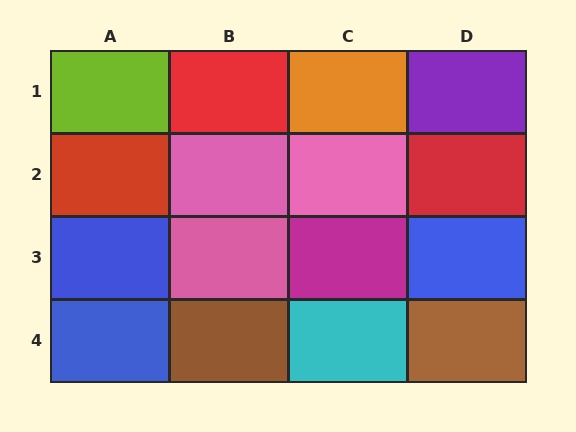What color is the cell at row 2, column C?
Pink.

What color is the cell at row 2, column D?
Red.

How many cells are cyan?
1 cell is cyan.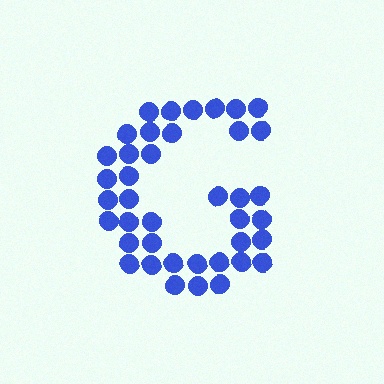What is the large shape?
The large shape is the letter G.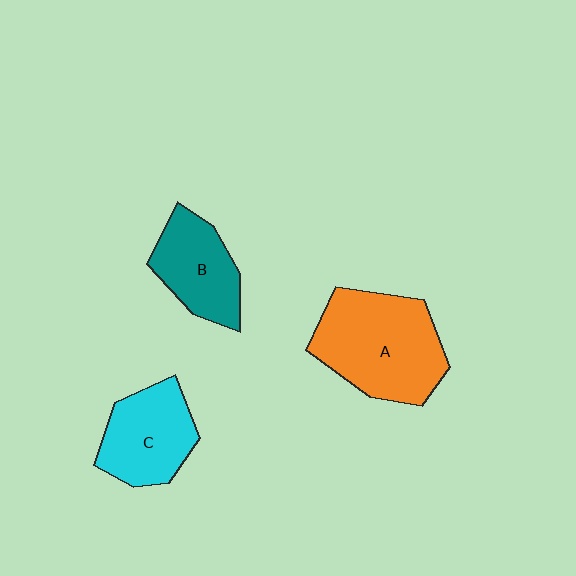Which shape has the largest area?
Shape A (orange).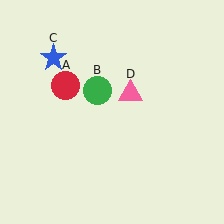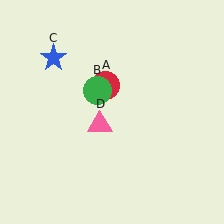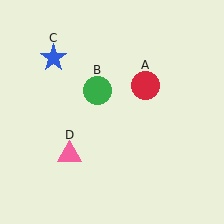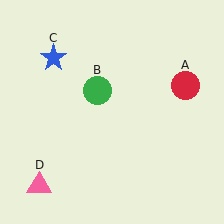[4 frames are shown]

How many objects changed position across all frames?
2 objects changed position: red circle (object A), pink triangle (object D).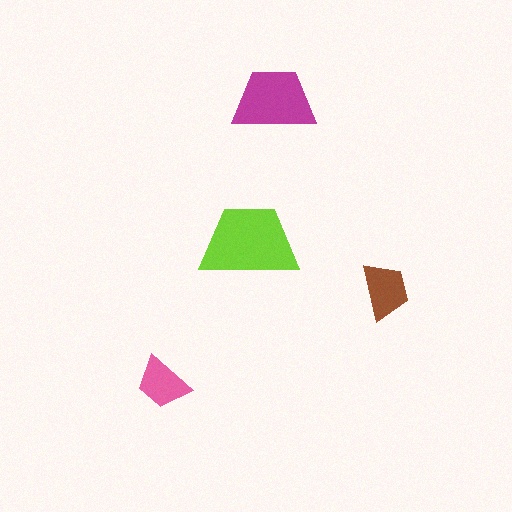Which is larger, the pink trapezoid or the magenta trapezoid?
The magenta one.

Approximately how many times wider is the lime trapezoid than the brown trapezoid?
About 1.5 times wider.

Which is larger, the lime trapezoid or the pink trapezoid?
The lime one.